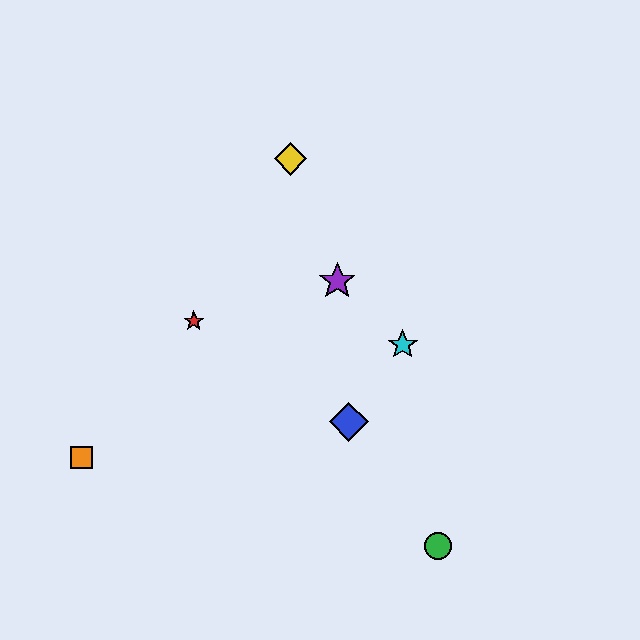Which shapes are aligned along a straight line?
The green circle, the yellow diamond, the purple star are aligned along a straight line.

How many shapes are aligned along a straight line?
3 shapes (the green circle, the yellow diamond, the purple star) are aligned along a straight line.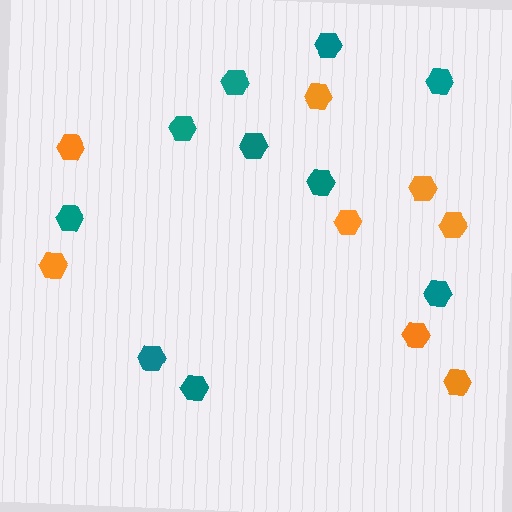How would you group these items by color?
There are 2 groups: one group of orange hexagons (8) and one group of teal hexagons (10).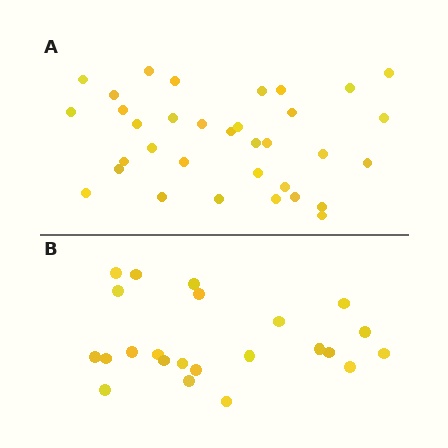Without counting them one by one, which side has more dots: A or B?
Region A (the top region) has more dots.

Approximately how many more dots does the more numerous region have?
Region A has roughly 12 or so more dots than region B.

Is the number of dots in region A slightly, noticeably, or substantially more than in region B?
Region A has substantially more. The ratio is roughly 1.5 to 1.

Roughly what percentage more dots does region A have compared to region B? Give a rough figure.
About 50% more.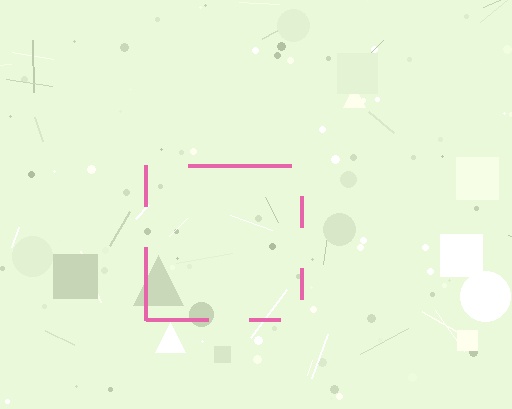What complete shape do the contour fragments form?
The contour fragments form a square.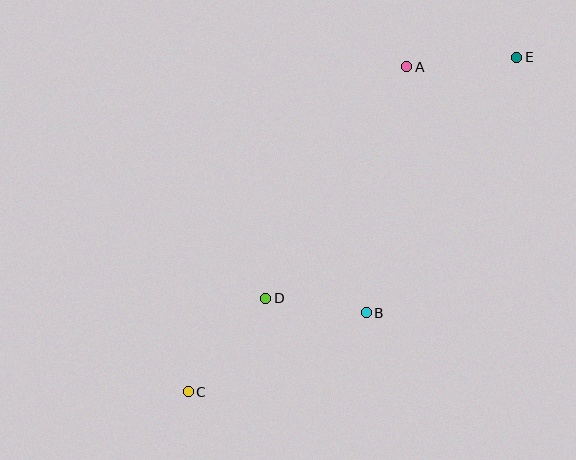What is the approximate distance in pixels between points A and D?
The distance between A and D is approximately 271 pixels.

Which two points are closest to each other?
Points B and D are closest to each other.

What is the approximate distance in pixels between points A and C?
The distance between A and C is approximately 392 pixels.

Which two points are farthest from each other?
Points C and E are farthest from each other.